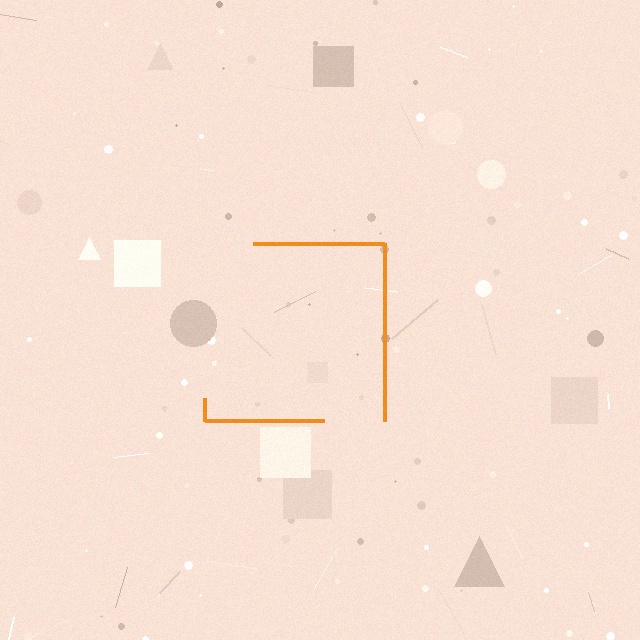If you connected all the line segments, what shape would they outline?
They would outline a square.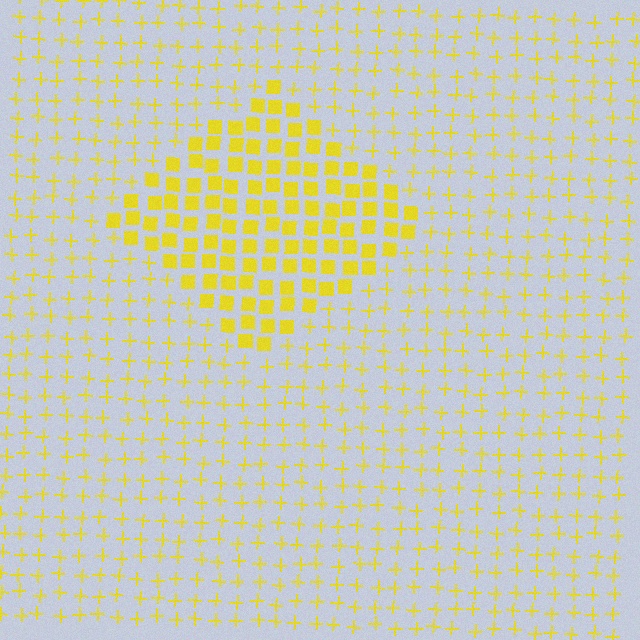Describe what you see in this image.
The image is filled with small yellow elements arranged in a uniform grid. A diamond-shaped region contains squares, while the surrounding area contains plus signs. The boundary is defined purely by the change in element shape.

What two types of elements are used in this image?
The image uses squares inside the diamond region and plus signs outside it.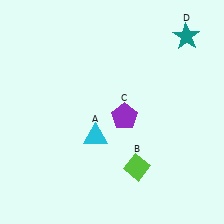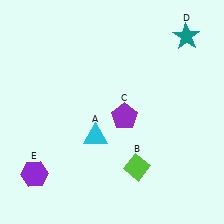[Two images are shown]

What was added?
A purple hexagon (E) was added in Image 2.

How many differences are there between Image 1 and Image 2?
There is 1 difference between the two images.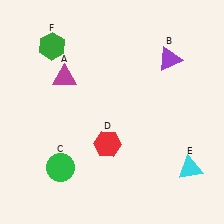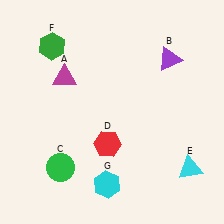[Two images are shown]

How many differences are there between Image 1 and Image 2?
There is 1 difference between the two images.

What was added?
A cyan hexagon (G) was added in Image 2.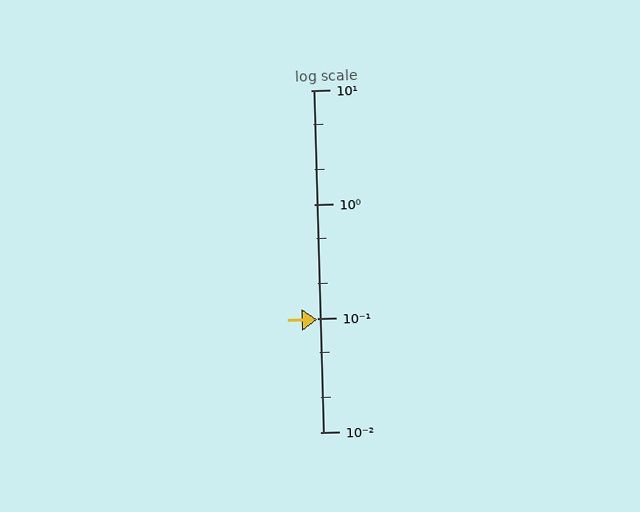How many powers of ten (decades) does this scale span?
The scale spans 3 decades, from 0.01 to 10.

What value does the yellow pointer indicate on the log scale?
The pointer indicates approximately 0.098.